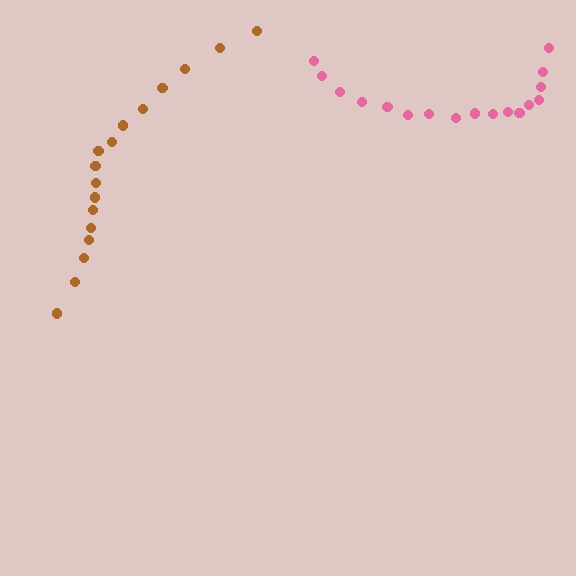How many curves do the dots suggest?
There are 2 distinct paths.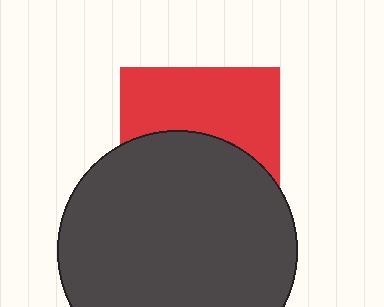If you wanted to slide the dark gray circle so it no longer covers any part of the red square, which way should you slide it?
Slide it down — that is the most direct way to separate the two shapes.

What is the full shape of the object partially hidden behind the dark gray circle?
The partially hidden object is a red square.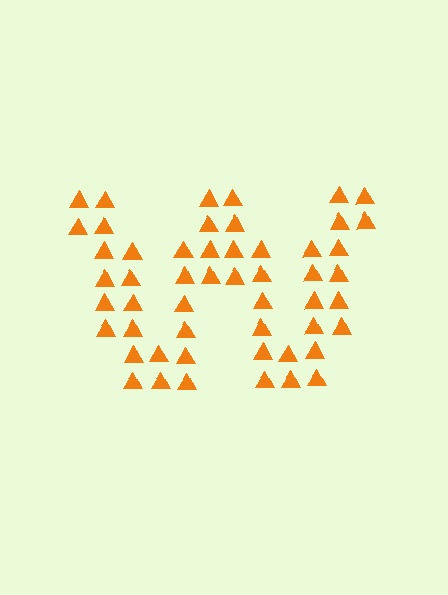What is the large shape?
The large shape is the letter W.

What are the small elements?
The small elements are triangles.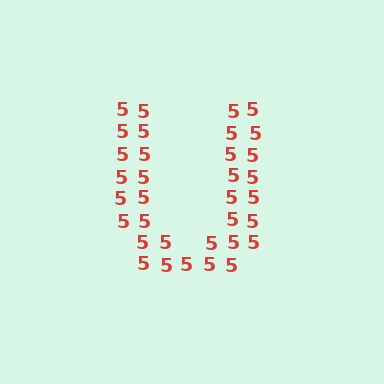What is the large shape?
The large shape is the letter U.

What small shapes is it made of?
It is made of small digit 5's.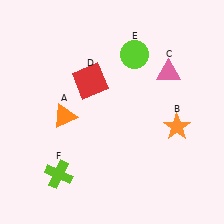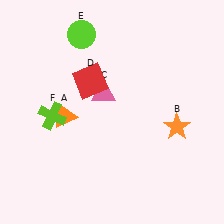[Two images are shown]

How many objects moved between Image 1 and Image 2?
3 objects moved between the two images.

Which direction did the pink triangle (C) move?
The pink triangle (C) moved left.